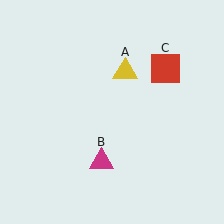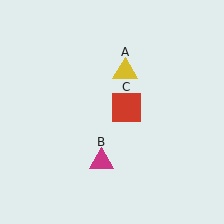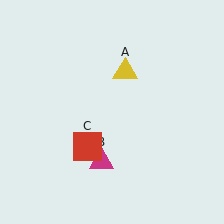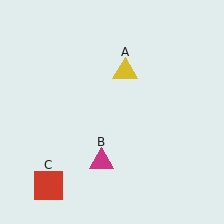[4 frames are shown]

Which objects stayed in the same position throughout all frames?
Yellow triangle (object A) and magenta triangle (object B) remained stationary.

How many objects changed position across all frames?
1 object changed position: red square (object C).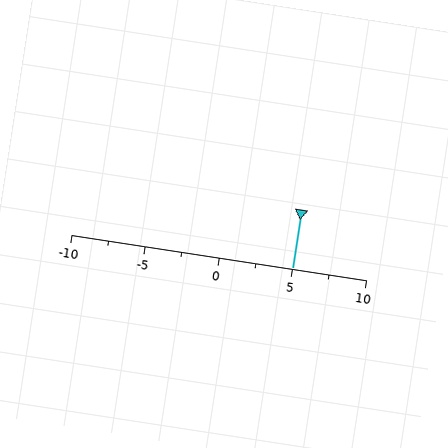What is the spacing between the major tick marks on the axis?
The major ticks are spaced 5 apart.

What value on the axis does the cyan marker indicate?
The marker indicates approximately 5.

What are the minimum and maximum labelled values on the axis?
The axis runs from -10 to 10.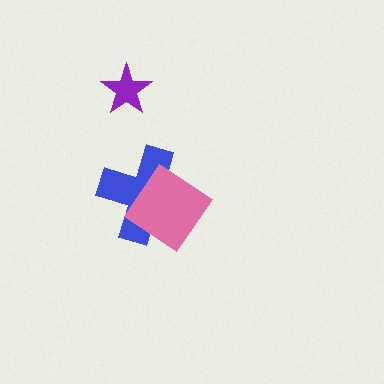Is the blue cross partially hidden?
Yes, it is partially covered by another shape.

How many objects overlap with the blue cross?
1 object overlaps with the blue cross.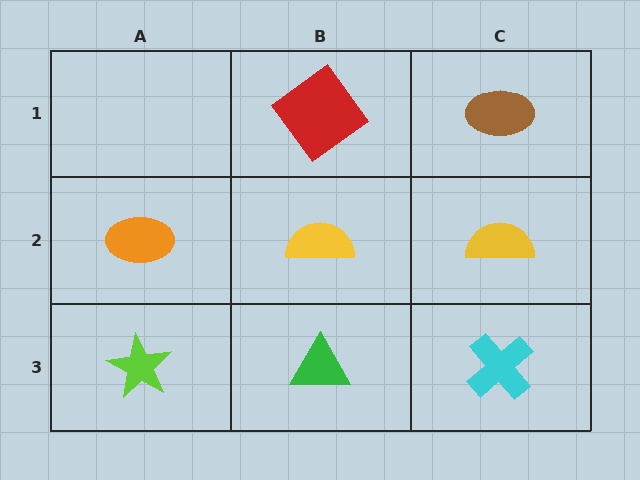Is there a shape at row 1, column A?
No, that cell is empty.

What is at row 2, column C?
A yellow semicircle.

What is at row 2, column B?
A yellow semicircle.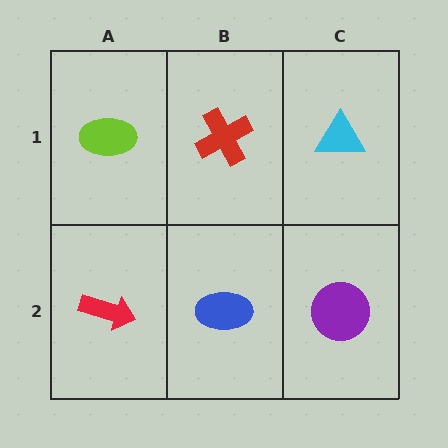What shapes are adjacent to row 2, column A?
A lime ellipse (row 1, column A), a blue ellipse (row 2, column B).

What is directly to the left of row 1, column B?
A lime ellipse.